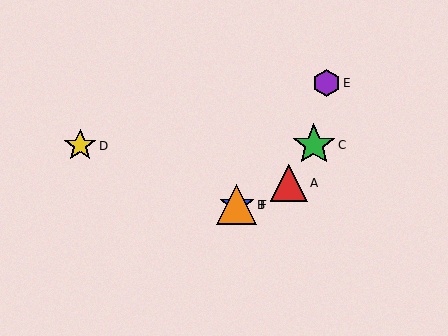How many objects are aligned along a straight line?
3 objects (B, D, F) are aligned along a straight line.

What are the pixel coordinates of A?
Object A is at (289, 183).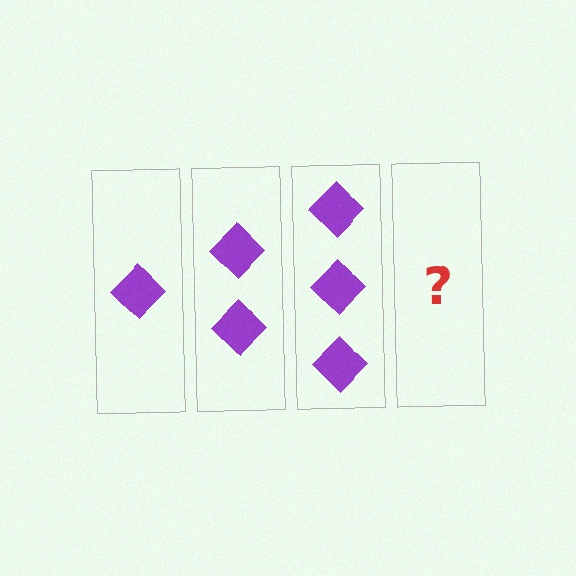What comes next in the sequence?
The next element should be 4 diamonds.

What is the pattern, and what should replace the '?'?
The pattern is that each step adds one more diamond. The '?' should be 4 diamonds.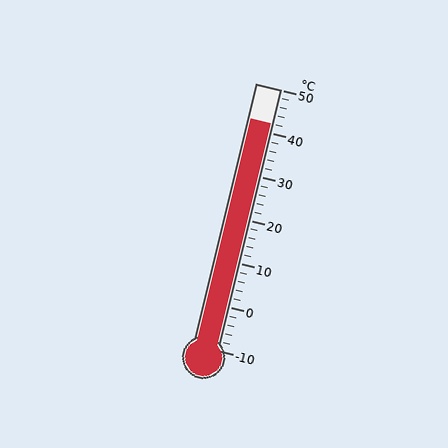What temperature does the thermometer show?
The thermometer shows approximately 42°C.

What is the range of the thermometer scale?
The thermometer scale ranges from -10°C to 50°C.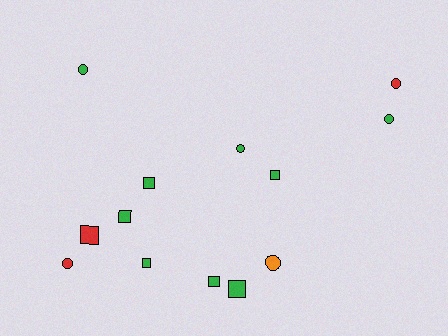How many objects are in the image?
There are 13 objects.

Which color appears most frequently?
Green, with 9 objects.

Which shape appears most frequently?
Square, with 7 objects.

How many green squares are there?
There are 6 green squares.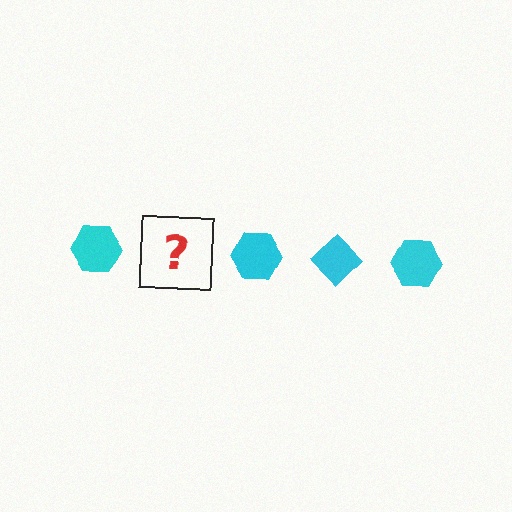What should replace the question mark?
The question mark should be replaced with a cyan diamond.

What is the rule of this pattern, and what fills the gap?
The rule is that the pattern cycles through hexagon, diamond shapes in cyan. The gap should be filled with a cyan diamond.